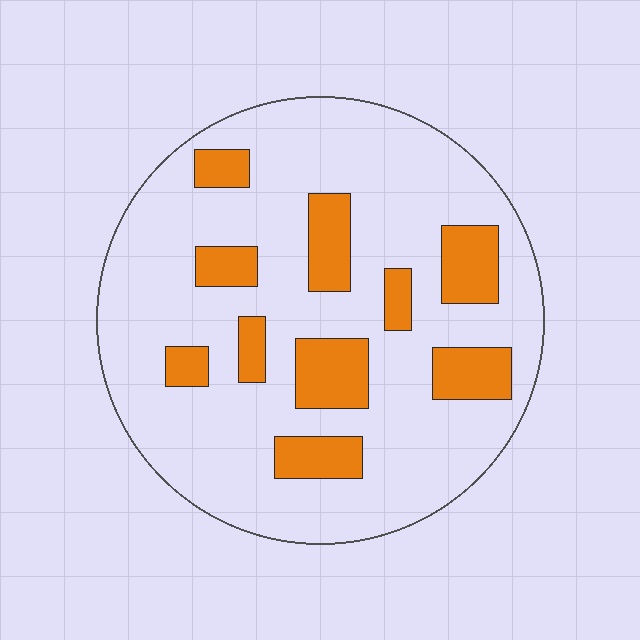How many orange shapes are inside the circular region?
10.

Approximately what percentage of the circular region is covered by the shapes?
Approximately 20%.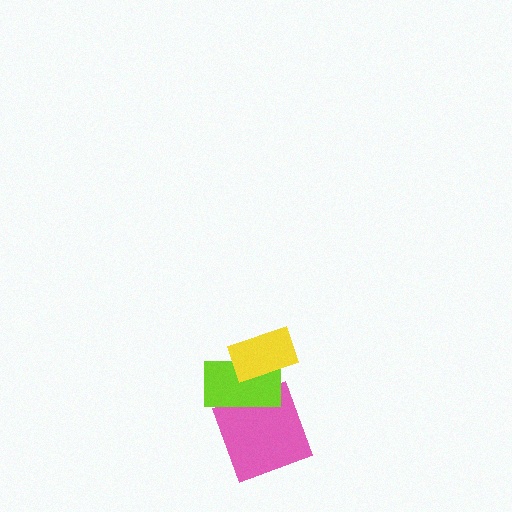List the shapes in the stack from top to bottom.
From top to bottom: the yellow rectangle, the lime rectangle, the pink square.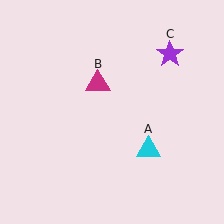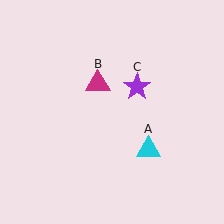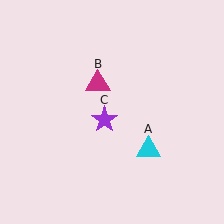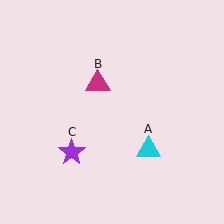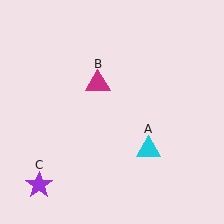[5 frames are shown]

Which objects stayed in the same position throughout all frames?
Cyan triangle (object A) and magenta triangle (object B) remained stationary.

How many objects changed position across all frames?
1 object changed position: purple star (object C).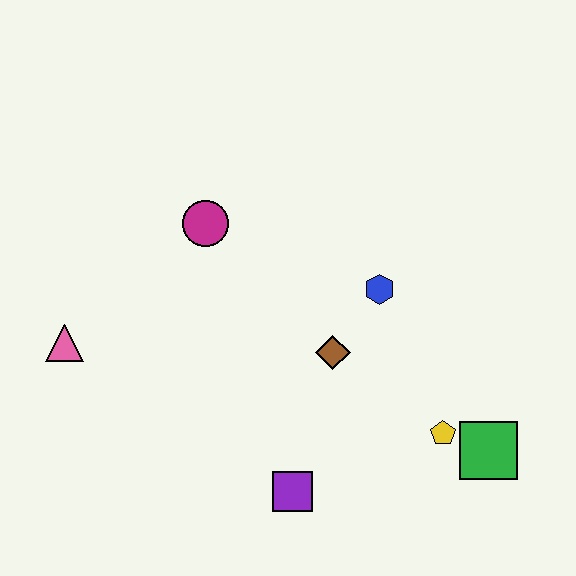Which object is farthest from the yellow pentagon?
The pink triangle is farthest from the yellow pentagon.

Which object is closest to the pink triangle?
The magenta circle is closest to the pink triangle.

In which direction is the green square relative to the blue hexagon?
The green square is below the blue hexagon.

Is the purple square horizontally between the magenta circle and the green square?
Yes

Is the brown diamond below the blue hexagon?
Yes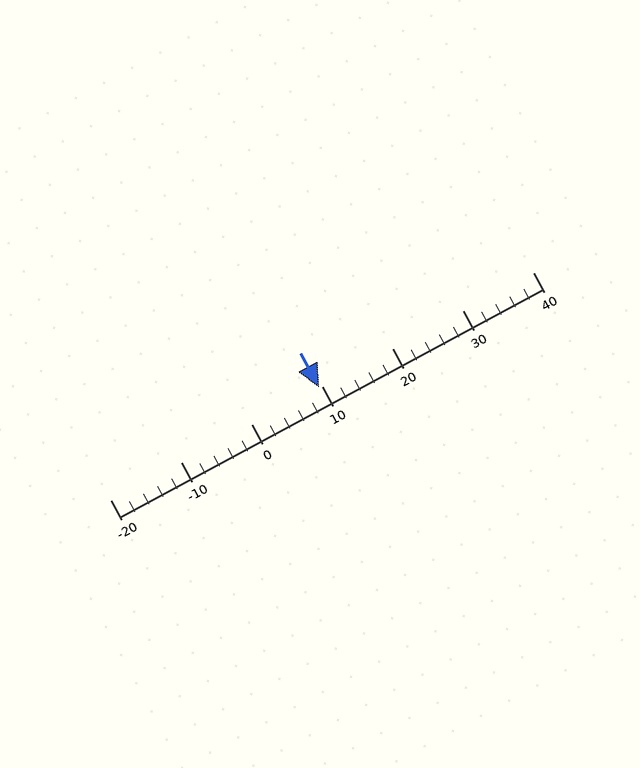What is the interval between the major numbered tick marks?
The major tick marks are spaced 10 units apart.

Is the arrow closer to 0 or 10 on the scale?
The arrow is closer to 10.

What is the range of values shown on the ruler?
The ruler shows values from -20 to 40.